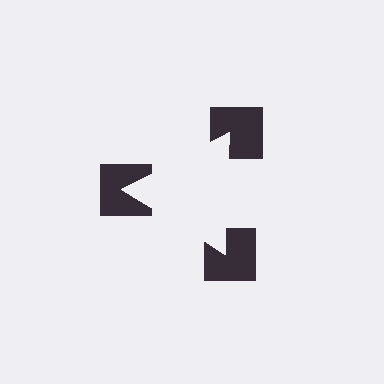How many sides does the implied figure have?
3 sides.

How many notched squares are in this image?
There are 3 — one at each vertex of the illusory triangle.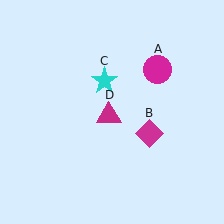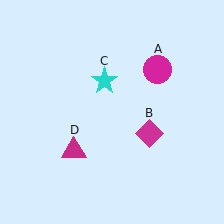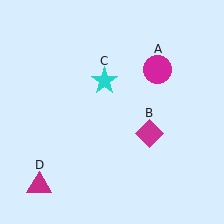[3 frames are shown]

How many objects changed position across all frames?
1 object changed position: magenta triangle (object D).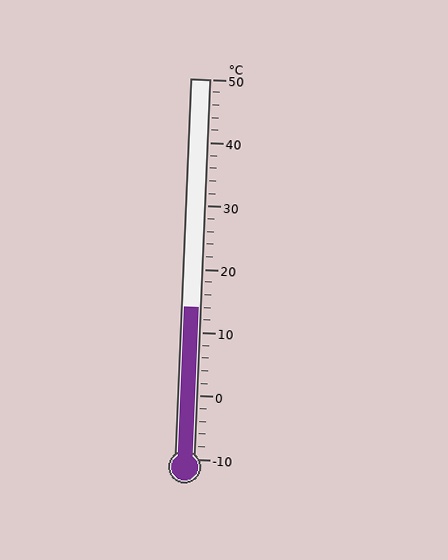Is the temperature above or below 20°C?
The temperature is below 20°C.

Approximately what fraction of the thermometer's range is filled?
The thermometer is filled to approximately 40% of its range.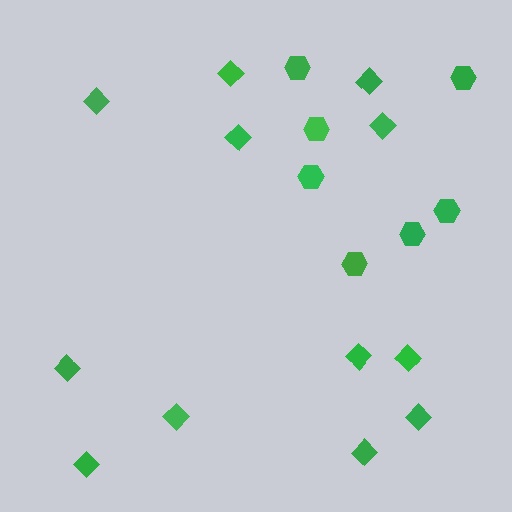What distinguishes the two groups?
There are 2 groups: one group of diamonds (12) and one group of hexagons (7).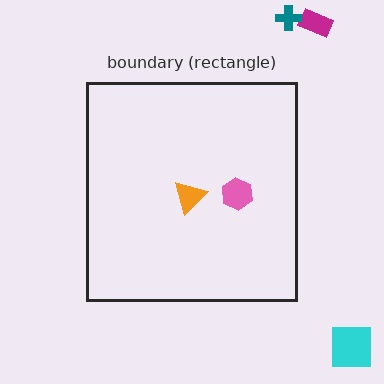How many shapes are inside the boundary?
2 inside, 3 outside.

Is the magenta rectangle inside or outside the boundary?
Outside.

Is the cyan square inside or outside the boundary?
Outside.